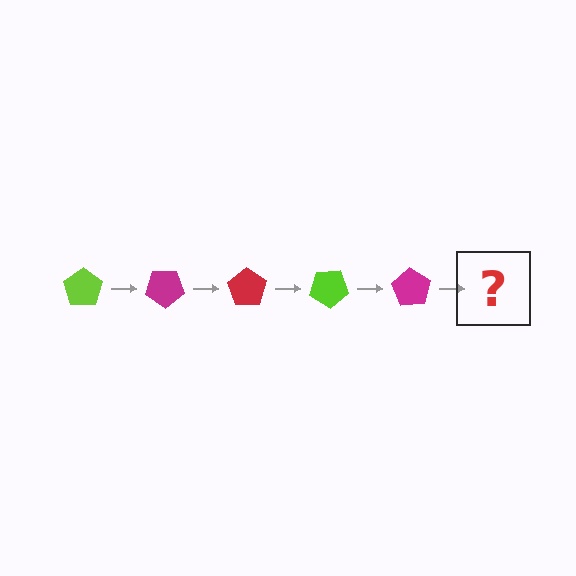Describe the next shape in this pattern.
It should be a red pentagon, rotated 175 degrees from the start.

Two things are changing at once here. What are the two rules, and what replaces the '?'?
The two rules are that it rotates 35 degrees each step and the color cycles through lime, magenta, and red. The '?' should be a red pentagon, rotated 175 degrees from the start.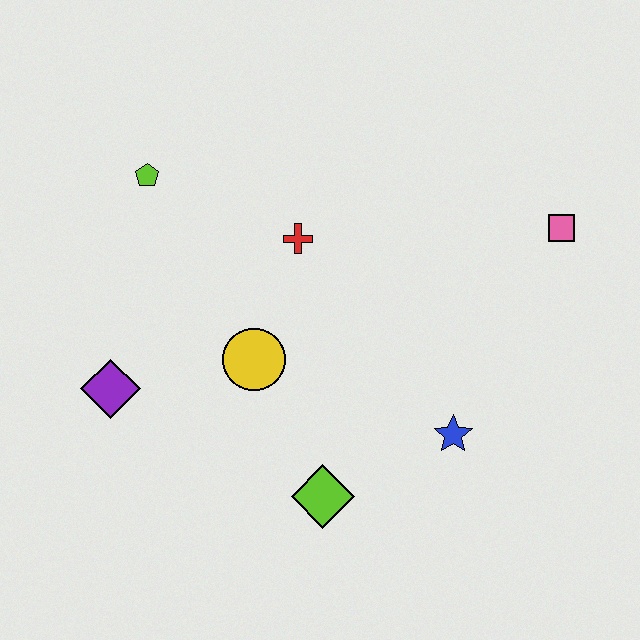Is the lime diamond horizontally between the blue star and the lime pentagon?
Yes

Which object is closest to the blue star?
The lime diamond is closest to the blue star.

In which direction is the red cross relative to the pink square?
The red cross is to the left of the pink square.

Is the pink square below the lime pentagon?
Yes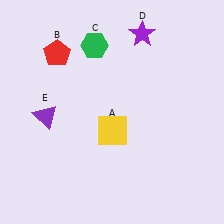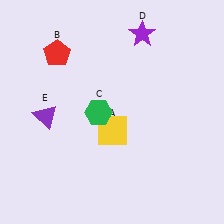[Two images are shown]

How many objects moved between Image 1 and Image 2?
1 object moved between the two images.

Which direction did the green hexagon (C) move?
The green hexagon (C) moved down.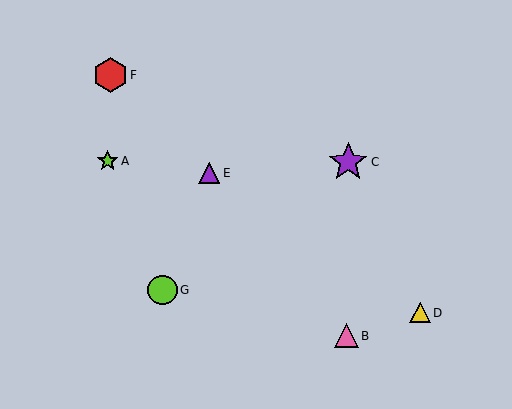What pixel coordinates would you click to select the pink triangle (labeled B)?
Click at (346, 336) to select the pink triangle B.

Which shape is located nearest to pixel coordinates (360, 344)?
The pink triangle (labeled B) at (346, 336) is nearest to that location.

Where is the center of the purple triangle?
The center of the purple triangle is at (209, 173).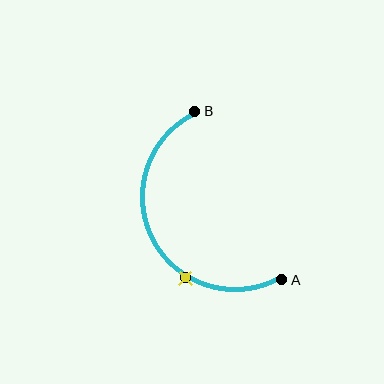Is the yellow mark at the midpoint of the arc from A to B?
No. The yellow mark lies on the arc but is closer to endpoint A. The arc midpoint would be at the point on the curve equidistant along the arc from both A and B.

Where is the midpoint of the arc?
The arc midpoint is the point on the curve farthest from the straight line joining A and B. It sits to the left of that line.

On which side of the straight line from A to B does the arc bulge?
The arc bulges to the left of the straight line connecting A and B.